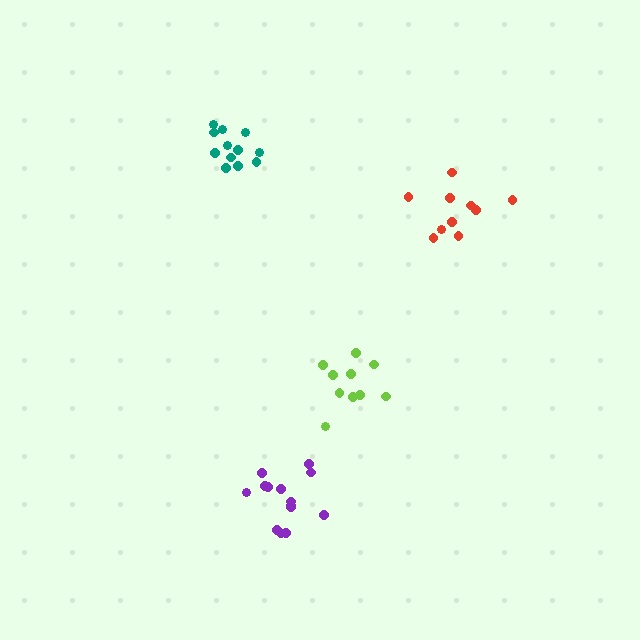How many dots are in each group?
Group 1: 14 dots, Group 2: 10 dots, Group 3: 12 dots, Group 4: 10 dots (46 total).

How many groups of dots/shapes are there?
There are 4 groups.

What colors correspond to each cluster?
The clusters are colored: purple, red, teal, lime.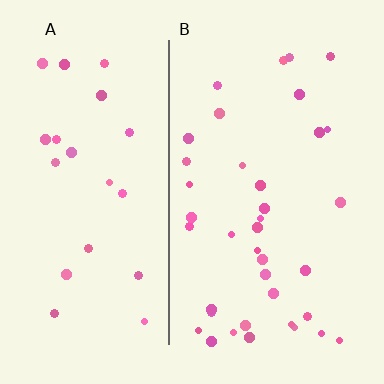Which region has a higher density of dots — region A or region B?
B (the right).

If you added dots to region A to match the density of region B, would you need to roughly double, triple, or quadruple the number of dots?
Approximately double.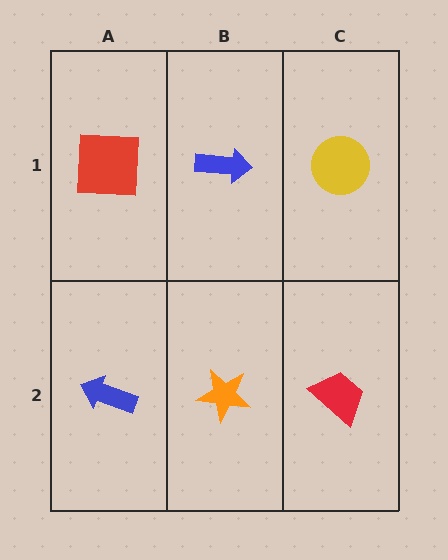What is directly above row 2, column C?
A yellow circle.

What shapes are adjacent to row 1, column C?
A red trapezoid (row 2, column C), a blue arrow (row 1, column B).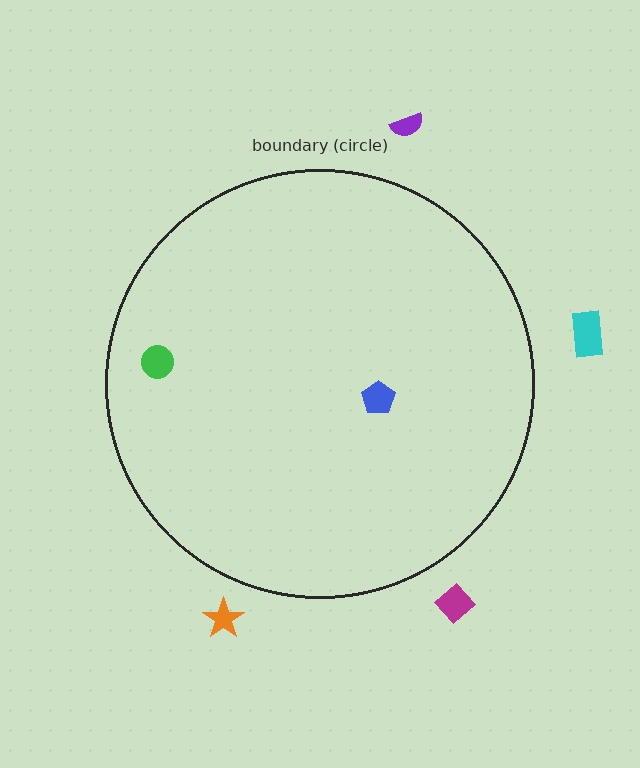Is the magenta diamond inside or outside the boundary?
Outside.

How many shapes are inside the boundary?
2 inside, 4 outside.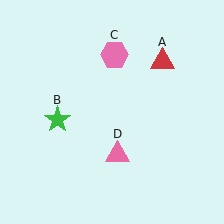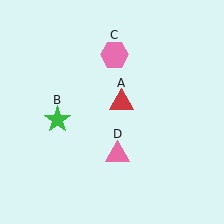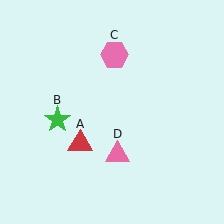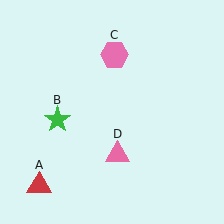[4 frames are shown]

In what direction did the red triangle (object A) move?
The red triangle (object A) moved down and to the left.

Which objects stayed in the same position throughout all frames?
Green star (object B) and pink hexagon (object C) and pink triangle (object D) remained stationary.